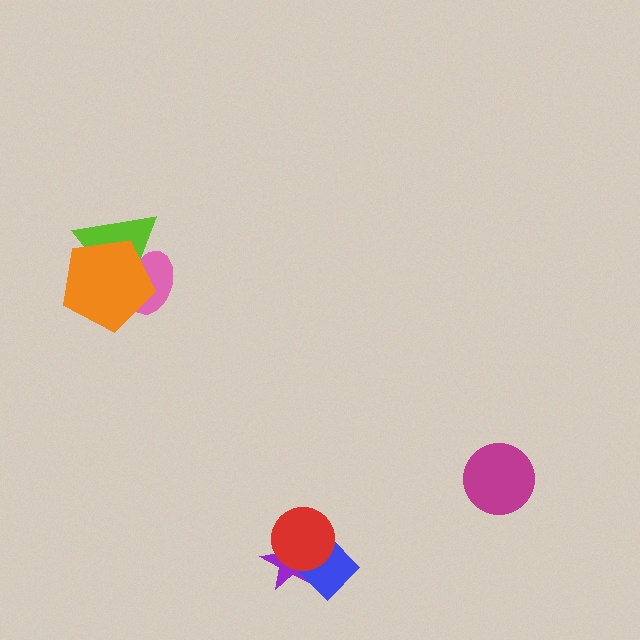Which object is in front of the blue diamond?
The red circle is in front of the blue diamond.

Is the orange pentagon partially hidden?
No, no other shape covers it.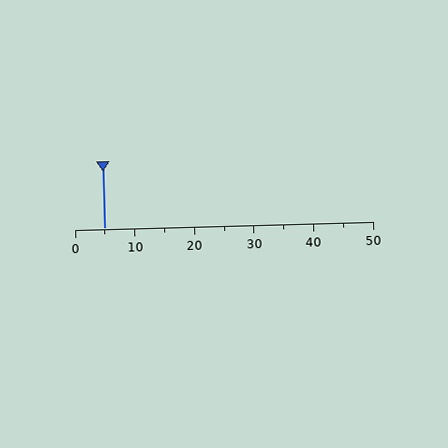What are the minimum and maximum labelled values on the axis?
The axis runs from 0 to 50.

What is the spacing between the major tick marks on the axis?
The major ticks are spaced 10 apart.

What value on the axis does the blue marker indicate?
The marker indicates approximately 5.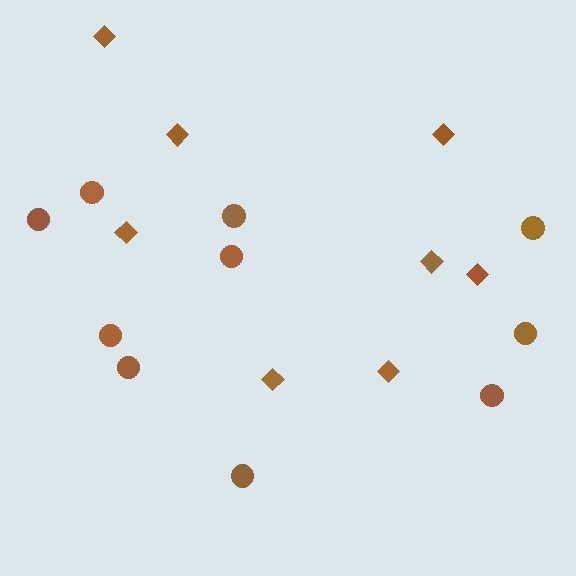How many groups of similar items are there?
There are 2 groups: one group of diamonds (8) and one group of circles (10).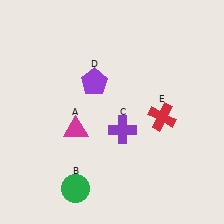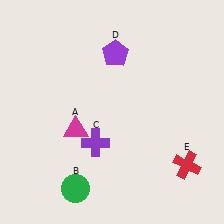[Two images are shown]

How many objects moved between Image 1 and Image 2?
3 objects moved between the two images.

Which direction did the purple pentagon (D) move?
The purple pentagon (D) moved up.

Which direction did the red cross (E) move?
The red cross (E) moved down.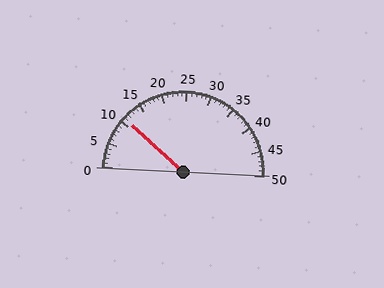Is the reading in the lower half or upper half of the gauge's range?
The reading is in the lower half of the range (0 to 50).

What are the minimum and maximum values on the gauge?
The gauge ranges from 0 to 50.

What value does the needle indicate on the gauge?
The needle indicates approximately 11.